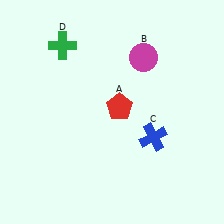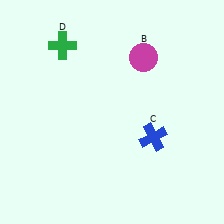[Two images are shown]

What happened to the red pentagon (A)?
The red pentagon (A) was removed in Image 2. It was in the top-right area of Image 1.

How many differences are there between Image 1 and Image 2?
There is 1 difference between the two images.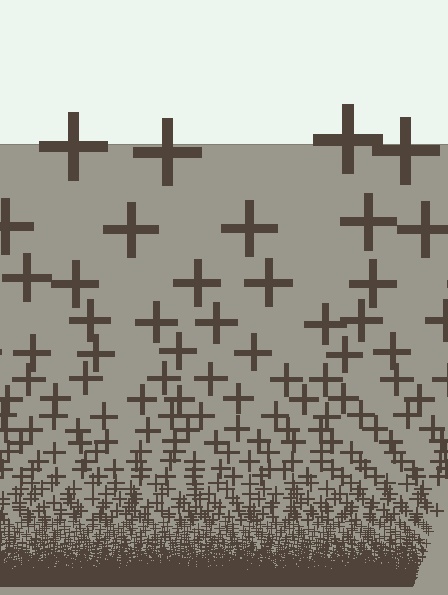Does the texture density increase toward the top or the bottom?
Density increases toward the bottom.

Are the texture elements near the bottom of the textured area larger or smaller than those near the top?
Smaller. The gradient is inverted — elements near the bottom are smaller and denser.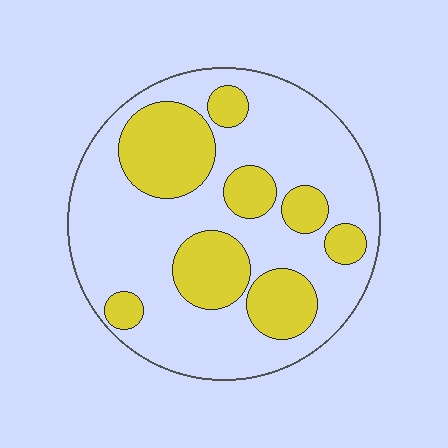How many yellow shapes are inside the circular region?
8.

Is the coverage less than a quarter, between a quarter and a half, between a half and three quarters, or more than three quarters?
Between a quarter and a half.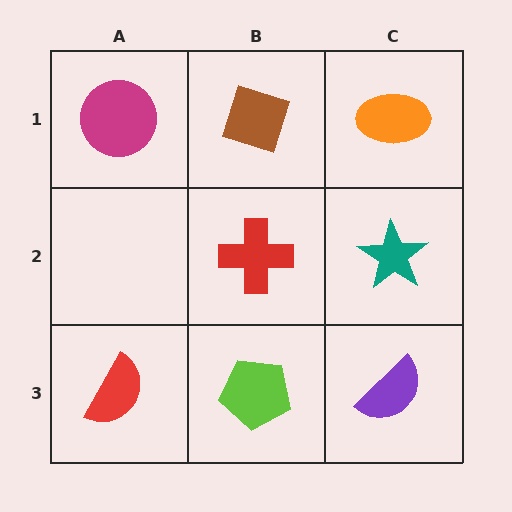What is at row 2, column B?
A red cross.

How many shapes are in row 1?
3 shapes.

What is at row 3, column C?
A purple semicircle.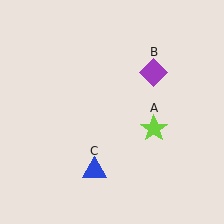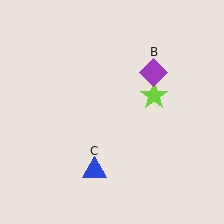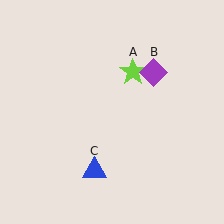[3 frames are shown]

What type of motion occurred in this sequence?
The lime star (object A) rotated counterclockwise around the center of the scene.